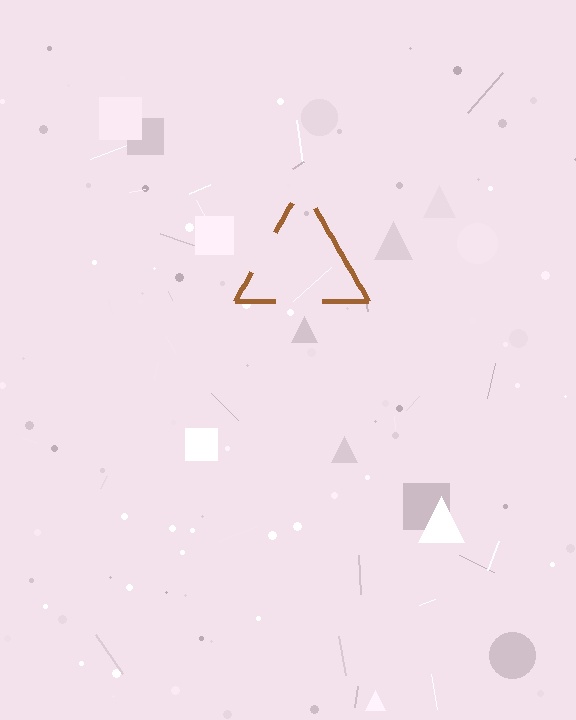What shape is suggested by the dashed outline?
The dashed outline suggests a triangle.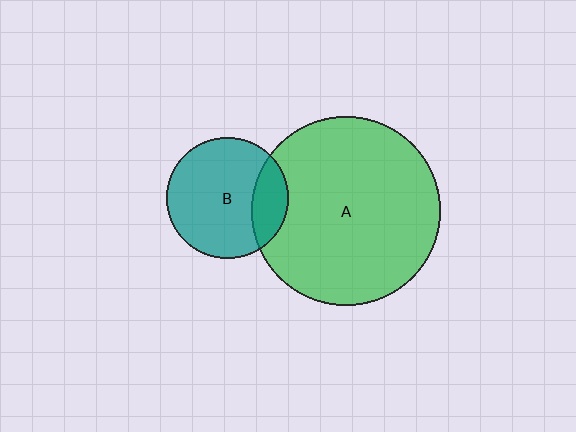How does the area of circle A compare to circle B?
Approximately 2.4 times.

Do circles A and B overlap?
Yes.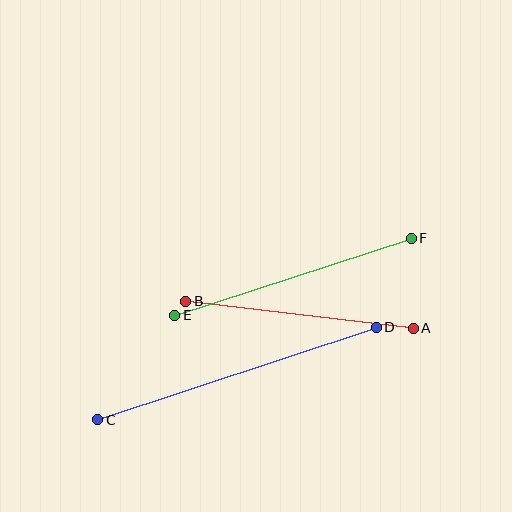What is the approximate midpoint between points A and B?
The midpoint is at approximately (299, 315) pixels.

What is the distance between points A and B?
The distance is approximately 229 pixels.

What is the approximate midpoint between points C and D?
The midpoint is at approximately (237, 373) pixels.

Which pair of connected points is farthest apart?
Points C and D are farthest apart.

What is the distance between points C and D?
The distance is approximately 293 pixels.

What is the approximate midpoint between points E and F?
The midpoint is at approximately (293, 277) pixels.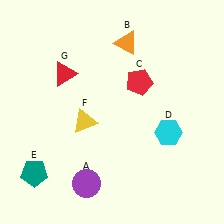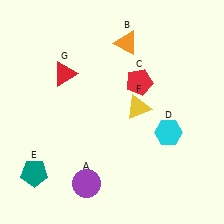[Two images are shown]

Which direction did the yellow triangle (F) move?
The yellow triangle (F) moved right.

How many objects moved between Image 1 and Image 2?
1 object moved between the two images.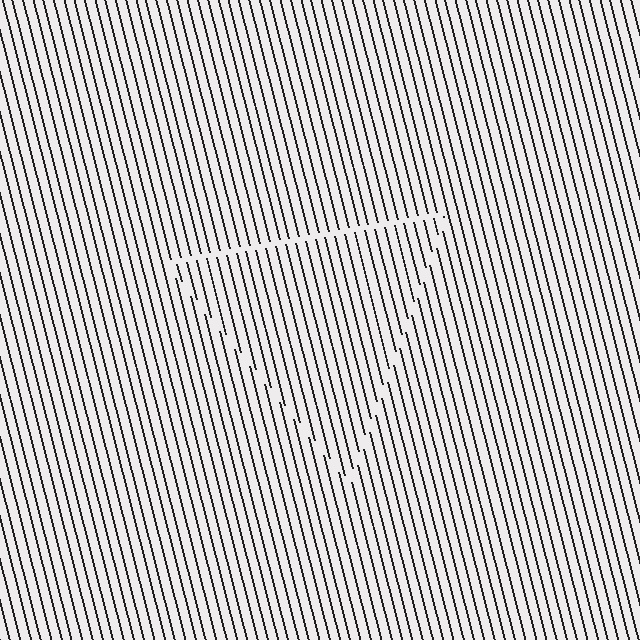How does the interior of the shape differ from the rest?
The interior of the shape contains the same grating, shifted by half a period — the contour is defined by the phase discontinuity where line-ends from the inner and outer gratings abut.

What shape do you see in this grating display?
An illusory triangle. The interior of the shape contains the same grating, shifted by half a period — the contour is defined by the phase discontinuity where line-ends from the inner and outer gratings abut.